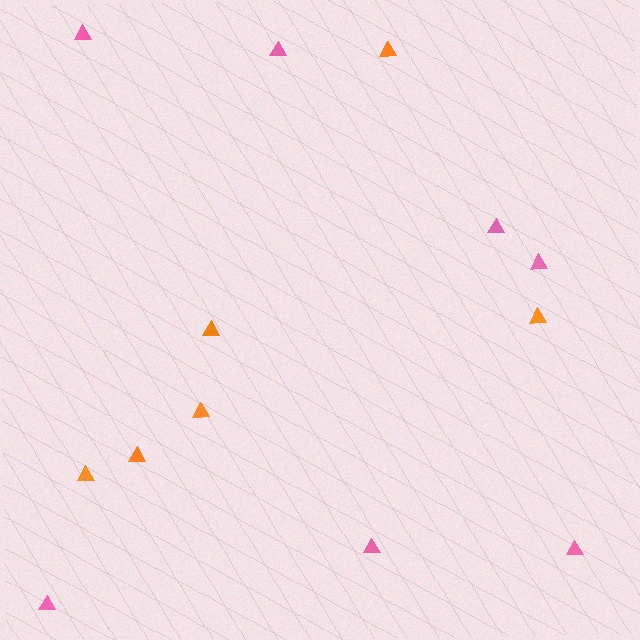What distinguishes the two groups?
There are 2 groups: one group of pink triangles (7) and one group of orange triangles (6).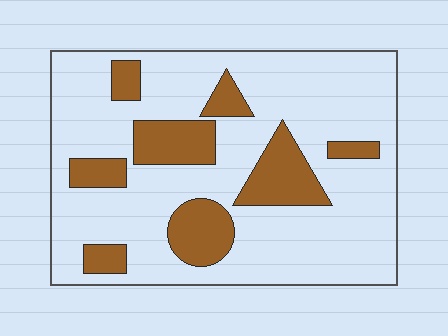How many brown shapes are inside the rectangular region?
8.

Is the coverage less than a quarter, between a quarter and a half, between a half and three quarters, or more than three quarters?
Less than a quarter.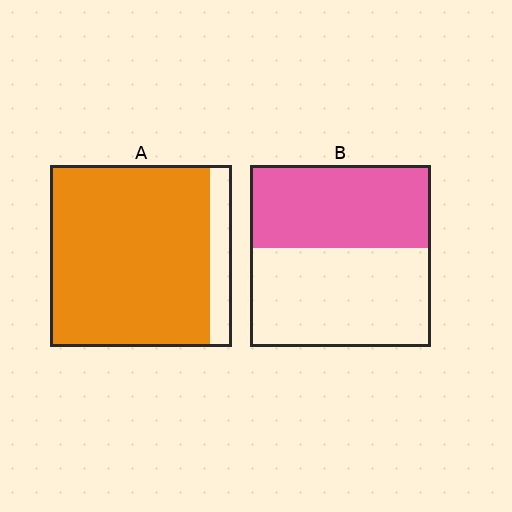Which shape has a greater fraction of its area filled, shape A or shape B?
Shape A.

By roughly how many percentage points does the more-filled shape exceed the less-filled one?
By roughly 40 percentage points (A over B).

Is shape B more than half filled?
No.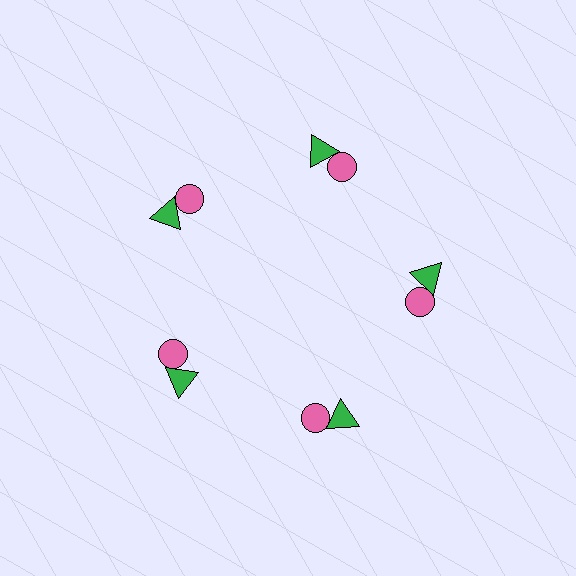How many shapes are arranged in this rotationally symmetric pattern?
There are 10 shapes, arranged in 5 groups of 2.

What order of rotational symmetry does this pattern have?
This pattern has 5-fold rotational symmetry.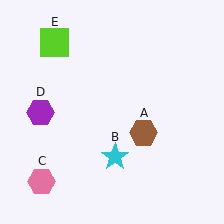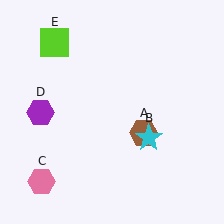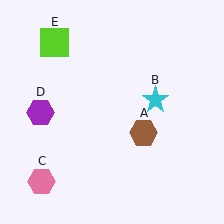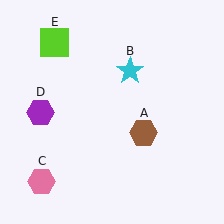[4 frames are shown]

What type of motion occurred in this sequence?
The cyan star (object B) rotated counterclockwise around the center of the scene.